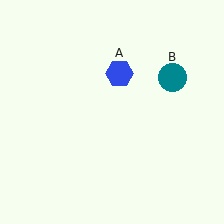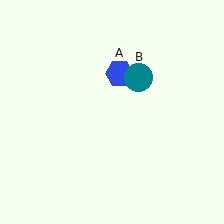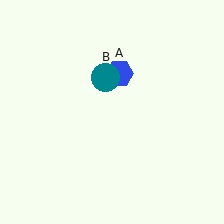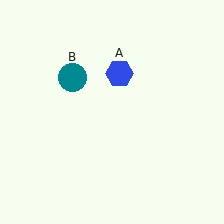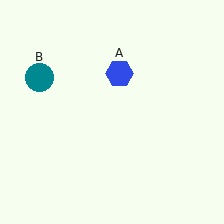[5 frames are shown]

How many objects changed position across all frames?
1 object changed position: teal circle (object B).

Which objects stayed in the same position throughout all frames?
Blue hexagon (object A) remained stationary.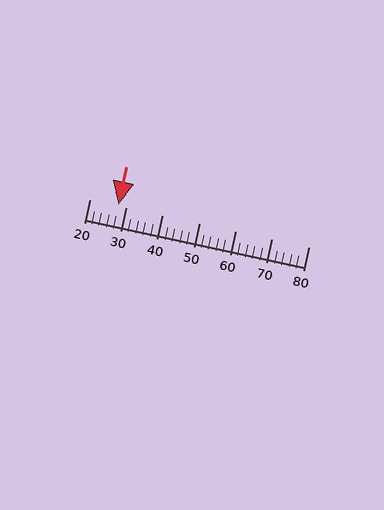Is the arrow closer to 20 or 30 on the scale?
The arrow is closer to 30.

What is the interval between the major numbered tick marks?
The major tick marks are spaced 10 units apart.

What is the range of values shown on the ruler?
The ruler shows values from 20 to 80.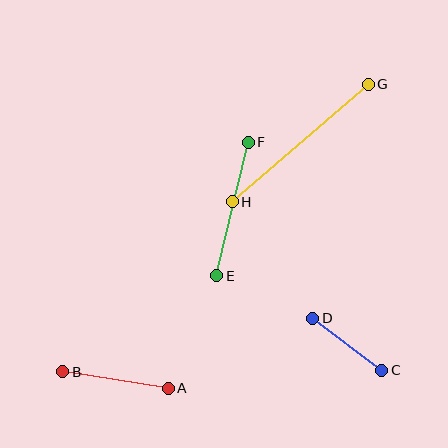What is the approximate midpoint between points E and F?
The midpoint is at approximately (232, 209) pixels.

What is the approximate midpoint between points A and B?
The midpoint is at approximately (115, 380) pixels.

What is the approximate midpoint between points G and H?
The midpoint is at approximately (300, 143) pixels.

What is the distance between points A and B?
The distance is approximately 107 pixels.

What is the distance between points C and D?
The distance is approximately 86 pixels.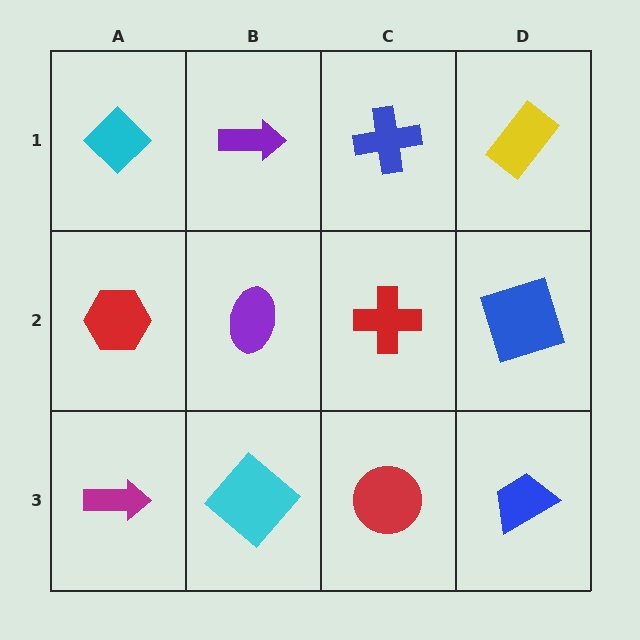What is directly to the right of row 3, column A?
A cyan diamond.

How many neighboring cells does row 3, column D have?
2.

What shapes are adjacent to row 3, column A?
A red hexagon (row 2, column A), a cyan diamond (row 3, column B).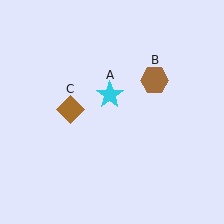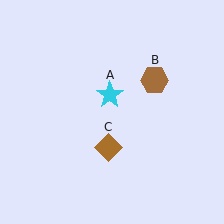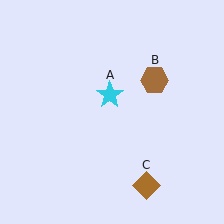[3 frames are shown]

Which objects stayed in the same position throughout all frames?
Cyan star (object A) and brown hexagon (object B) remained stationary.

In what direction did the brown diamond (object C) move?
The brown diamond (object C) moved down and to the right.